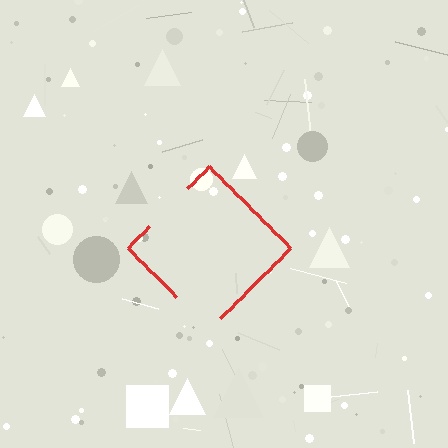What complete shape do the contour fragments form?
The contour fragments form a diamond.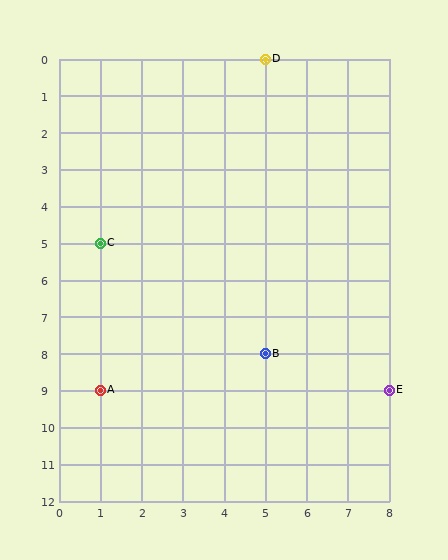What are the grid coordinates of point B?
Point B is at grid coordinates (5, 8).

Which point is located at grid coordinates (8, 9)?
Point E is at (8, 9).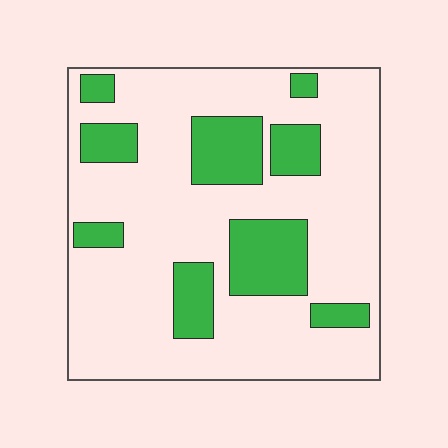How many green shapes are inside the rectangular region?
9.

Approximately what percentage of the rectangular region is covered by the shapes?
Approximately 25%.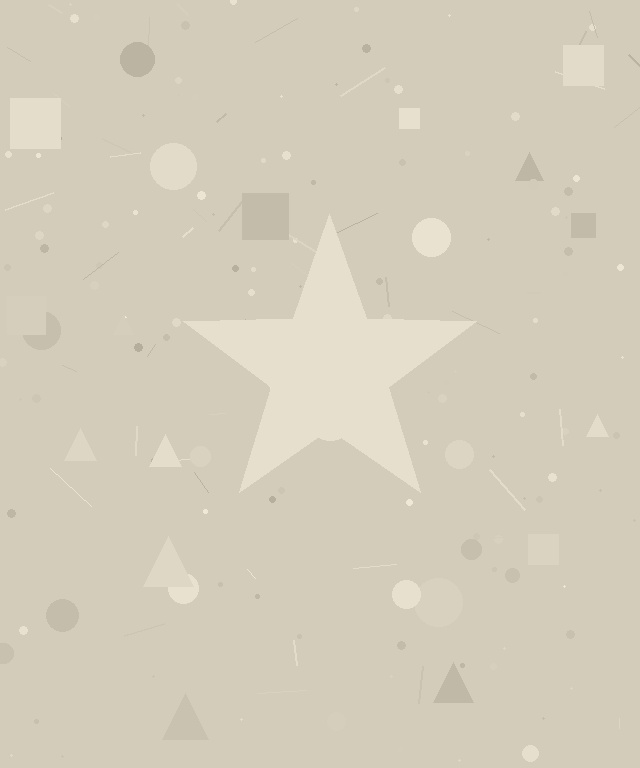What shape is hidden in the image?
A star is hidden in the image.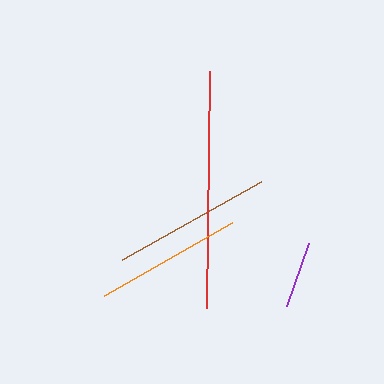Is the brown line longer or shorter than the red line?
The red line is longer than the brown line.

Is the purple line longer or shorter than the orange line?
The orange line is longer than the purple line.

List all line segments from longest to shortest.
From longest to shortest: red, brown, orange, purple.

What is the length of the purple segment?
The purple segment is approximately 67 pixels long.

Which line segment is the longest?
The red line is the longest at approximately 237 pixels.